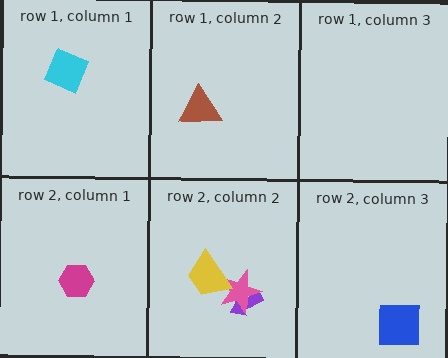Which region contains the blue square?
The row 2, column 3 region.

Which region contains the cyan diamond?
The row 1, column 1 region.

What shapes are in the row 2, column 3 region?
The blue square.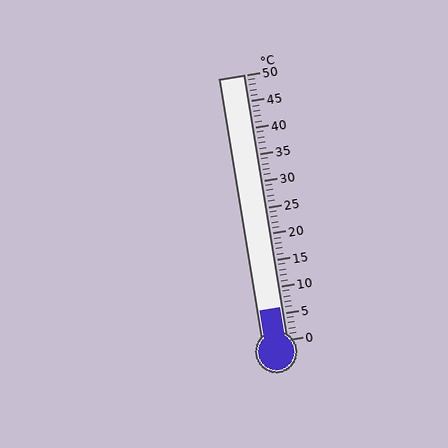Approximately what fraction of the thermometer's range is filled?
The thermometer is filled to approximately 10% of its range.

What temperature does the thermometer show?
The thermometer shows approximately 6°C.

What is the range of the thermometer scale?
The thermometer scale ranges from 0°C to 50°C.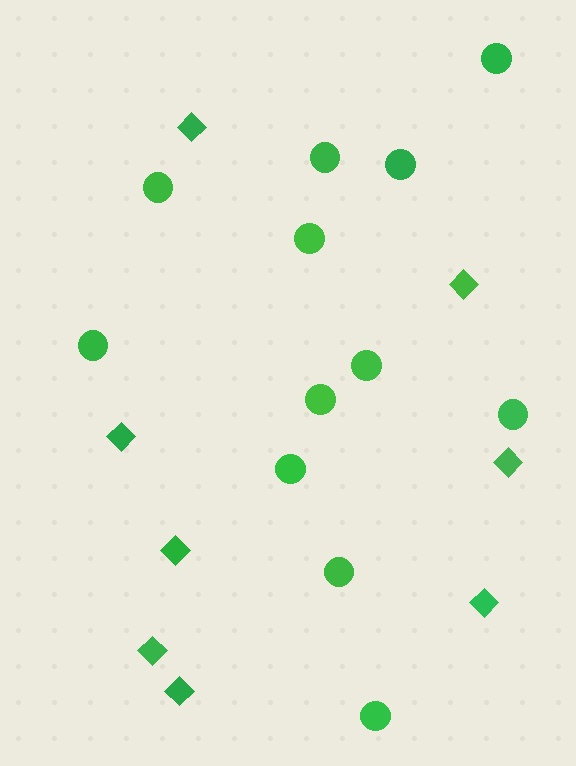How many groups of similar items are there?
There are 2 groups: one group of circles (12) and one group of diamonds (8).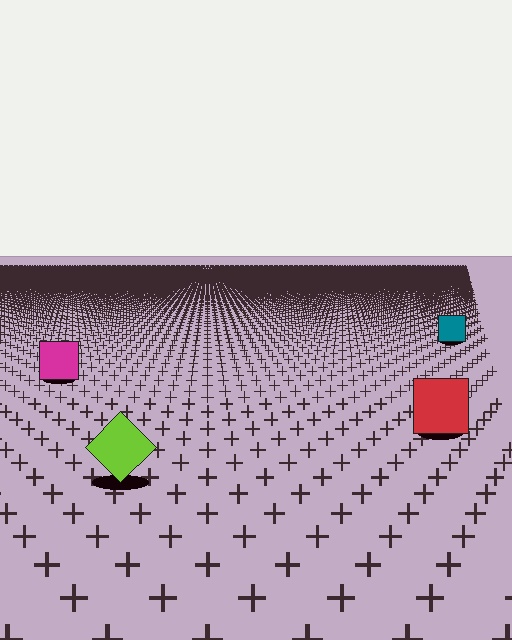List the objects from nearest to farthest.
From nearest to farthest: the lime diamond, the red square, the magenta square, the teal square.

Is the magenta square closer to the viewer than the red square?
No. The red square is closer — you can tell from the texture gradient: the ground texture is coarser near it.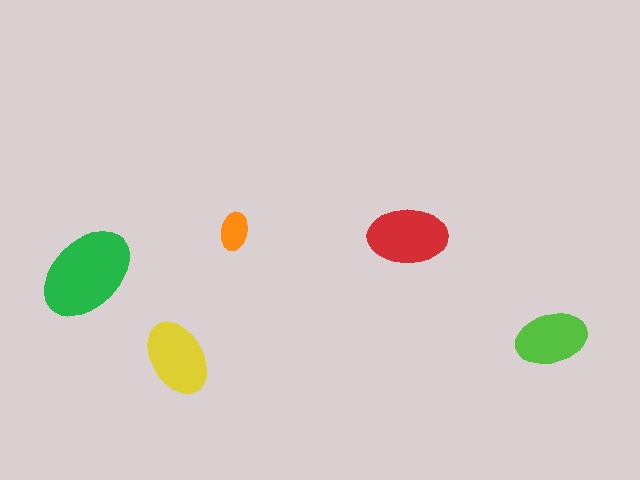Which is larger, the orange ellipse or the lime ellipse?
The lime one.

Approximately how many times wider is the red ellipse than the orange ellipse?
About 2 times wider.